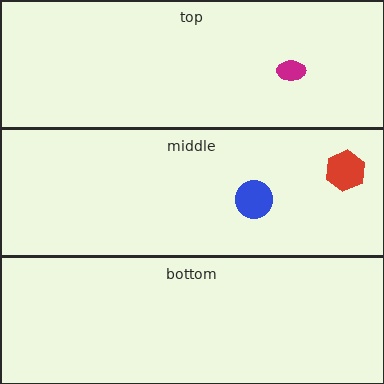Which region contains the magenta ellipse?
The top region.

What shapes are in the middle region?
The blue circle, the red hexagon.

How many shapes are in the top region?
1.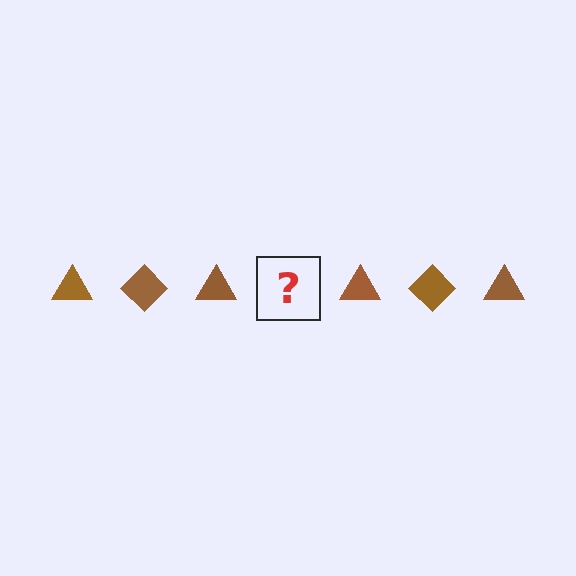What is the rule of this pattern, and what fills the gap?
The rule is that the pattern cycles through triangle, diamond shapes in brown. The gap should be filled with a brown diamond.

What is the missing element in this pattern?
The missing element is a brown diamond.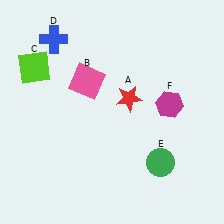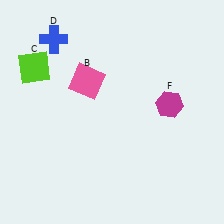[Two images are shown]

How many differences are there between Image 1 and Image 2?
There are 2 differences between the two images.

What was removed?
The red star (A), the green circle (E) were removed in Image 2.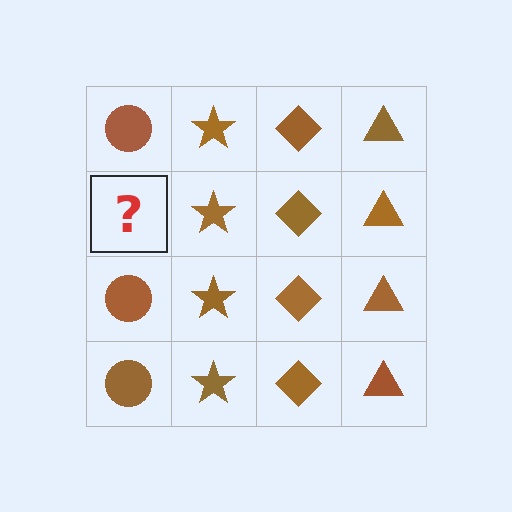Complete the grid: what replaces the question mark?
The question mark should be replaced with a brown circle.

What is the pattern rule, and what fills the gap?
The rule is that each column has a consistent shape. The gap should be filled with a brown circle.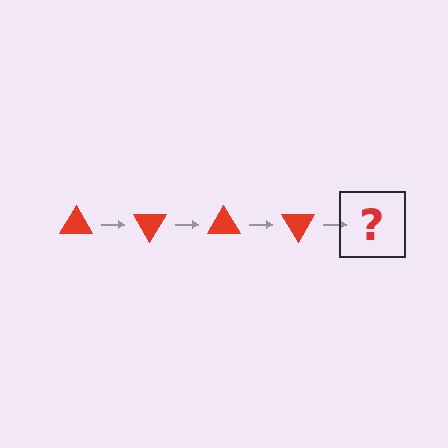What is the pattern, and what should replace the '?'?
The pattern is that the triangle rotates 60 degrees each step. The '?' should be a red triangle rotated 240 degrees.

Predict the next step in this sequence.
The next step is a red triangle rotated 240 degrees.